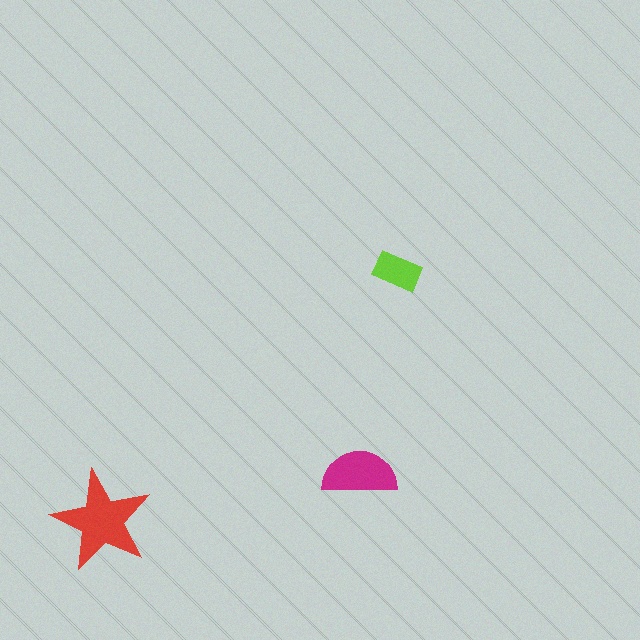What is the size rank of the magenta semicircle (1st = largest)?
2nd.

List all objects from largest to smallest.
The red star, the magenta semicircle, the lime rectangle.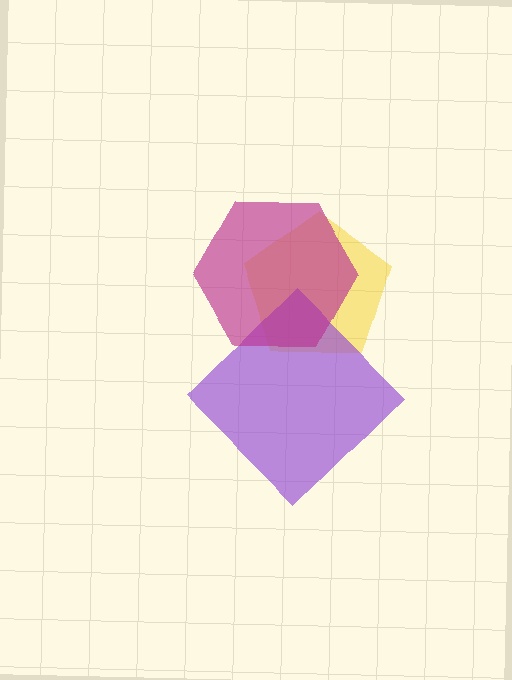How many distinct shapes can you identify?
There are 3 distinct shapes: a yellow pentagon, a purple diamond, a magenta hexagon.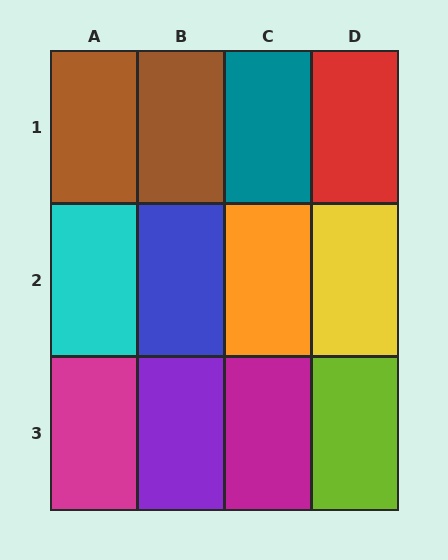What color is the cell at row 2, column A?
Cyan.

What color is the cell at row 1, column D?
Red.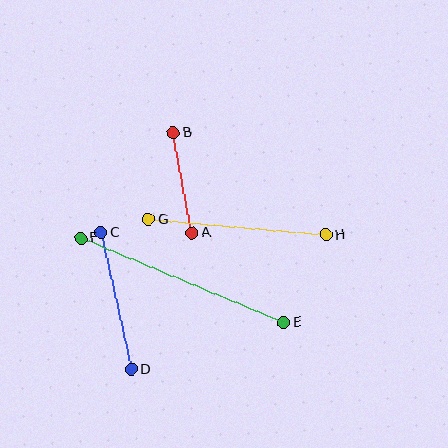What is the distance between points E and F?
The distance is approximately 220 pixels.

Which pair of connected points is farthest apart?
Points E and F are farthest apart.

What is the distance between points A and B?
The distance is approximately 102 pixels.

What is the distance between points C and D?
The distance is approximately 140 pixels.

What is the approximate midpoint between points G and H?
The midpoint is at approximately (237, 227) pixels.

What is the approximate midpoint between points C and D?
The midpoint is at approximately (116, 301) pixels.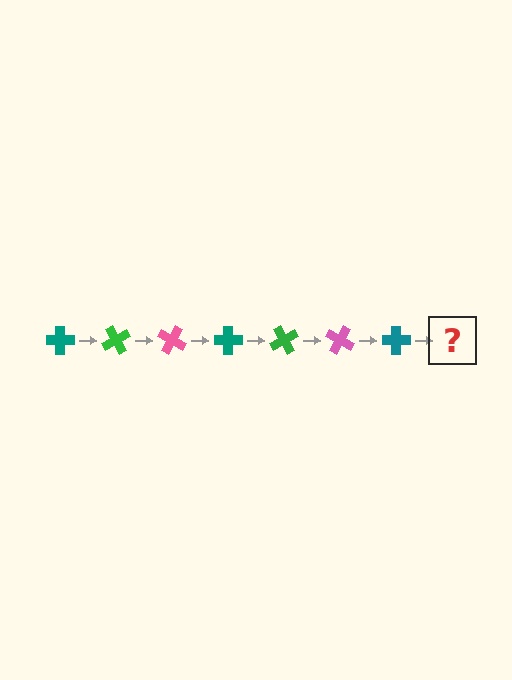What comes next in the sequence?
The next element should be a green cross, rotated 420 degrees from the start.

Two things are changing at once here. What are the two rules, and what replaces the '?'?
The two rules are that it rotates 60 degrees each step and the color cycles through teal, green, and pink. The '?' should be a green cross, rotated 420 degrees from the start.